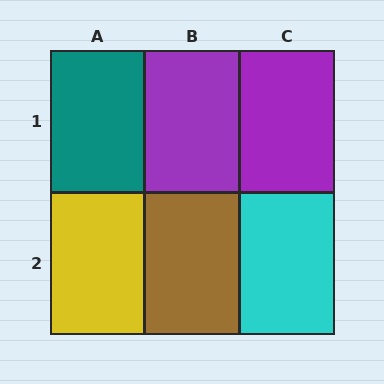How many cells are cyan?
1 cell is cyan.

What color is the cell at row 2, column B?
Brown.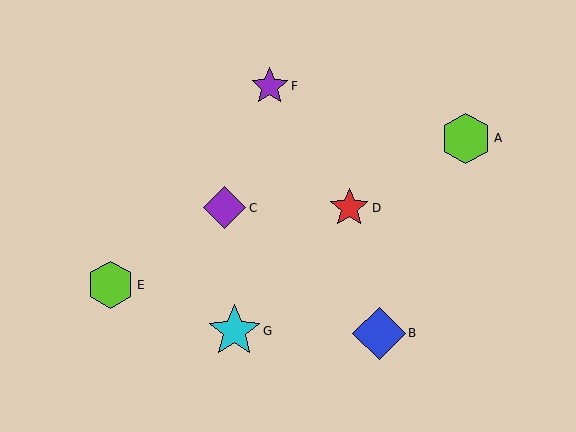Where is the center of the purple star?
The center of the purple star is at (270, 86).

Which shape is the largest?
The blue diamond (labeled B) is the largest.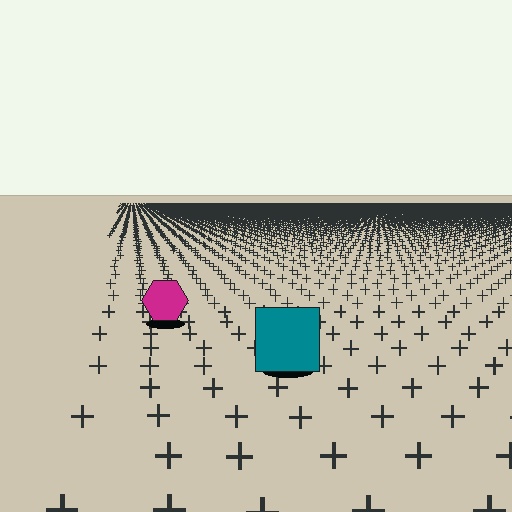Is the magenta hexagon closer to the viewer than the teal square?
No. The teal square is closer — you can tell from the texture gradient: the ground texture is coarser near it.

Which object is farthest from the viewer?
The magenta hexagon is farthest from the viewer. It appears smaller and the ground texture around it is denser.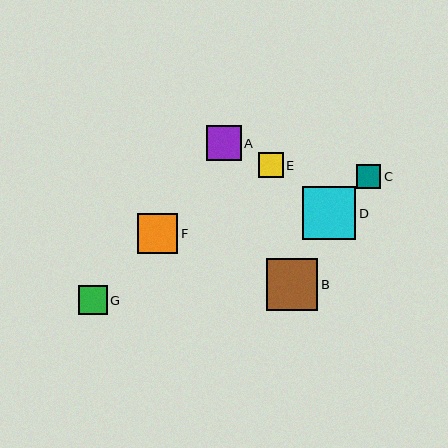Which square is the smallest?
Square C is the smallest with a size of approximately 24 pixels.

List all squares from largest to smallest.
From largest to smallest: D, B, F, A, G, E, C.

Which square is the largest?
Square D is the largest with a size of approximately 53 pixels.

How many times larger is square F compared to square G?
Square F is approximately 1.4 times the size of square G.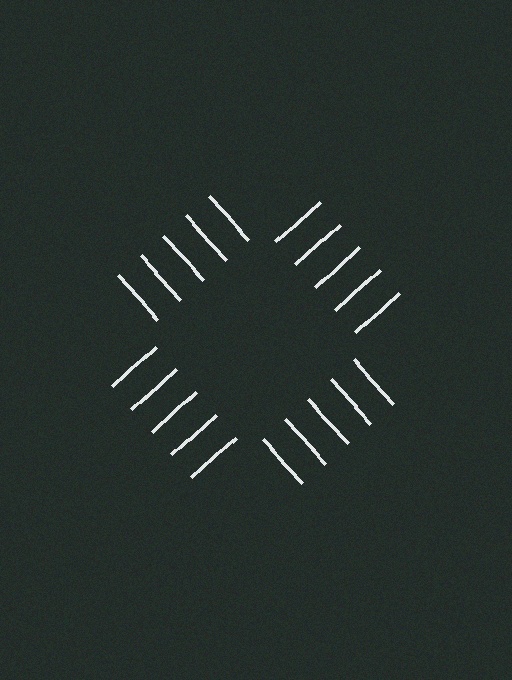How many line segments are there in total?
20 — 5 along each of the 4 edges.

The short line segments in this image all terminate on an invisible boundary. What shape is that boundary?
An illusory square — the line segments terminate on its edges but no continuous stroke is drawn.